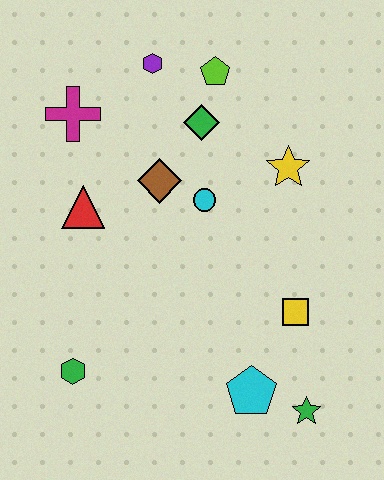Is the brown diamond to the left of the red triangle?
No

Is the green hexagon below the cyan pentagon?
No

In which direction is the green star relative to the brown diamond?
The green star is below the brown diamond.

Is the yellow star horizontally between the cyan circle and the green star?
Yes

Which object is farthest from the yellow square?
The magenta cross is farthest from the yellow square.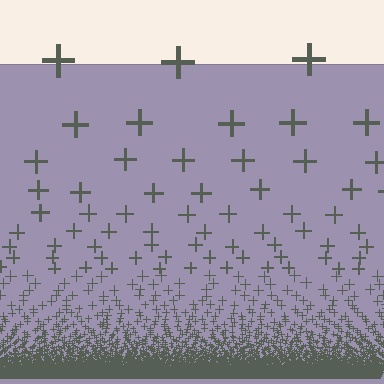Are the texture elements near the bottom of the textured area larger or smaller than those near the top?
Smaller. The gradient is inverted — elements near the bottom are smaller and denser.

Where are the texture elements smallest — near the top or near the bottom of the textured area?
Near the bottom.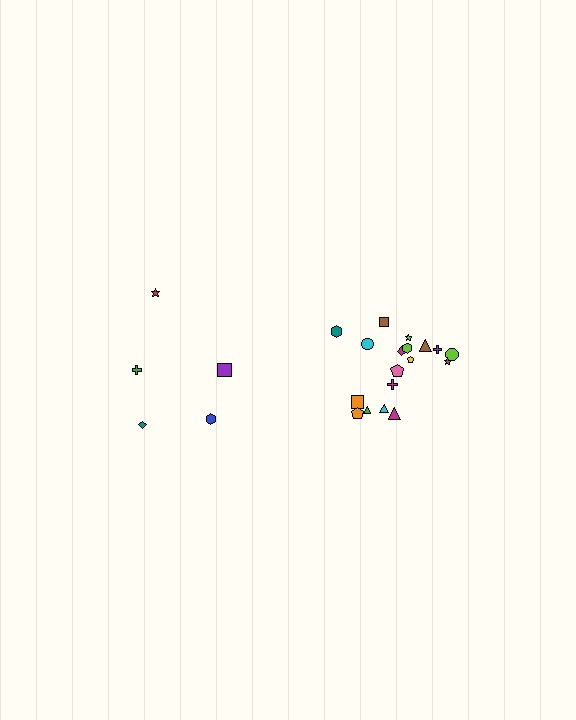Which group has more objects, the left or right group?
The right group.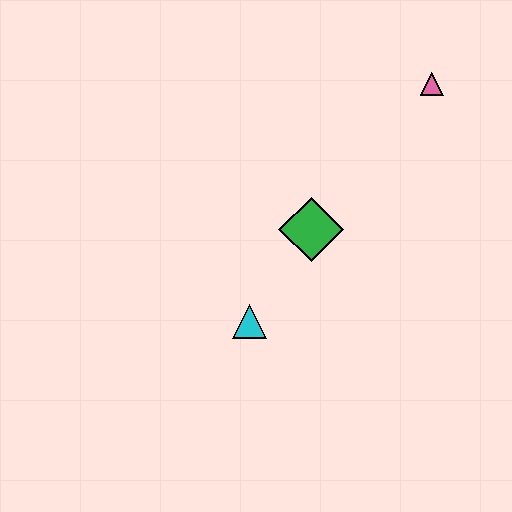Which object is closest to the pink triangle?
The green diamond is closest to the pink triangle.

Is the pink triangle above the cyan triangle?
Yes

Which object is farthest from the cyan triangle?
The pink triangle is farthest from the cyan triangle.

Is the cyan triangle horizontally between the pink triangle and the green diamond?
No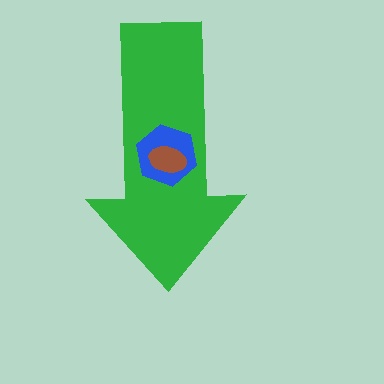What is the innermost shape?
The brown ellipse.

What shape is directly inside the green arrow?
The blue hexagon.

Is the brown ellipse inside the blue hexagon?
Yes.